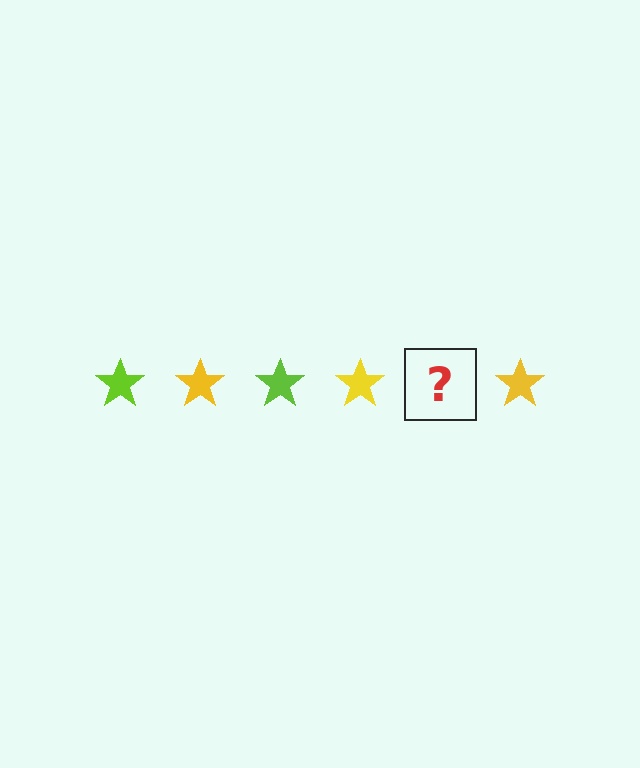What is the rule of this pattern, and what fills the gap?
The rule is that the pattern cycles through lime, yellow stars. The gap should be filled with a lime star.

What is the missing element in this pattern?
The missing element is a lime star.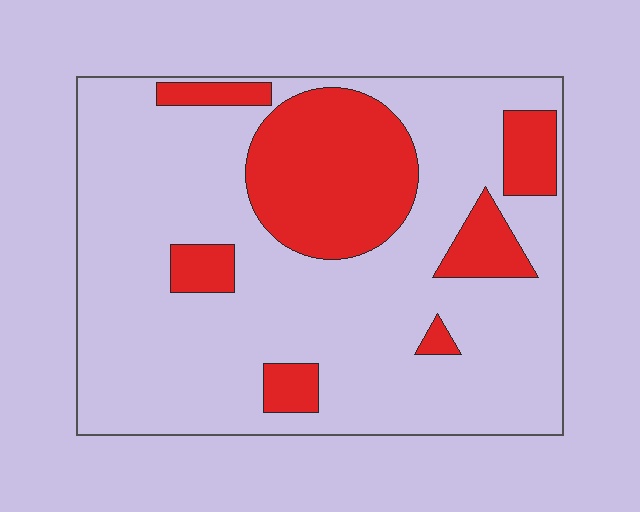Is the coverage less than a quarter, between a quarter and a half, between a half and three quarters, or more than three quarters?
Less than a quarter.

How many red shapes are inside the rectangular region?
7.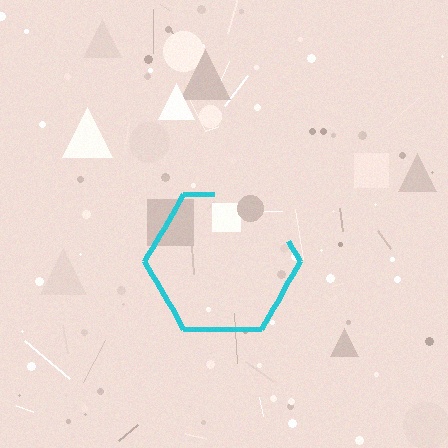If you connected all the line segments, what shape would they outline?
They would outline a hexagon.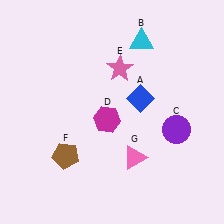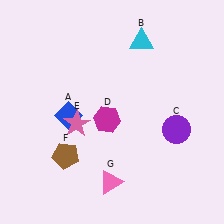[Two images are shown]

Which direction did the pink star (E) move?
The pink star (E) moved down.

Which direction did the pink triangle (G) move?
The pink triangle (G) moved down.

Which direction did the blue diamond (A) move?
The blue diamond (A) moved left.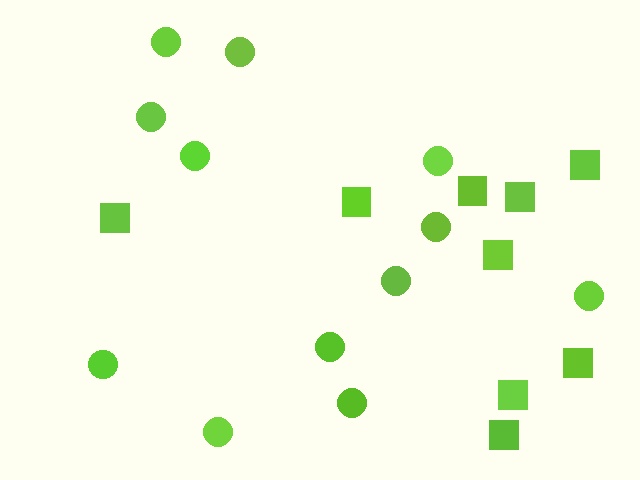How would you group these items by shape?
There are 2 groups: one group of circles (12) and one group of squares (9).